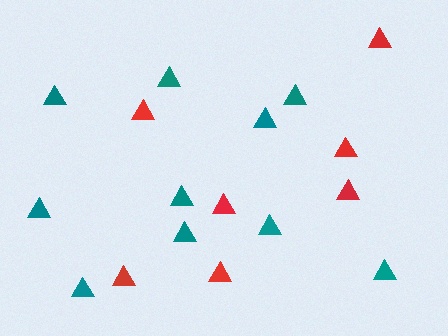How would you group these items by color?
There are 2 groups: one group of red triangles (7) and one group of teal triangles (10).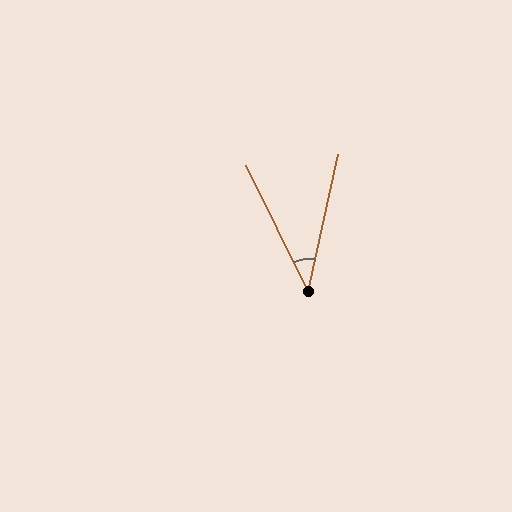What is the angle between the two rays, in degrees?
Approximately 38 degrees.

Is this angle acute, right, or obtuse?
It is acute.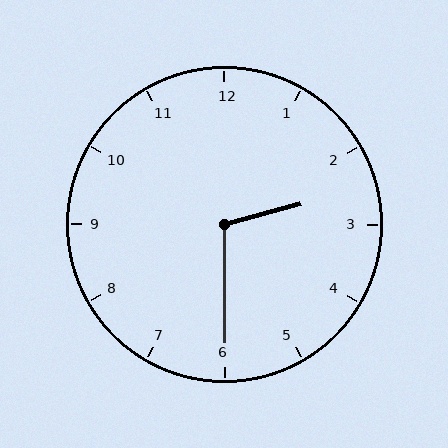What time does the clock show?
2:30.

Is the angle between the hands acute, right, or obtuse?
It is obtuse.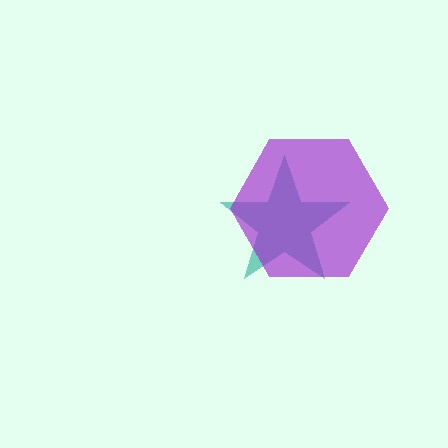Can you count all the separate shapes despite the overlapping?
Yes, there are 2 separate shapes.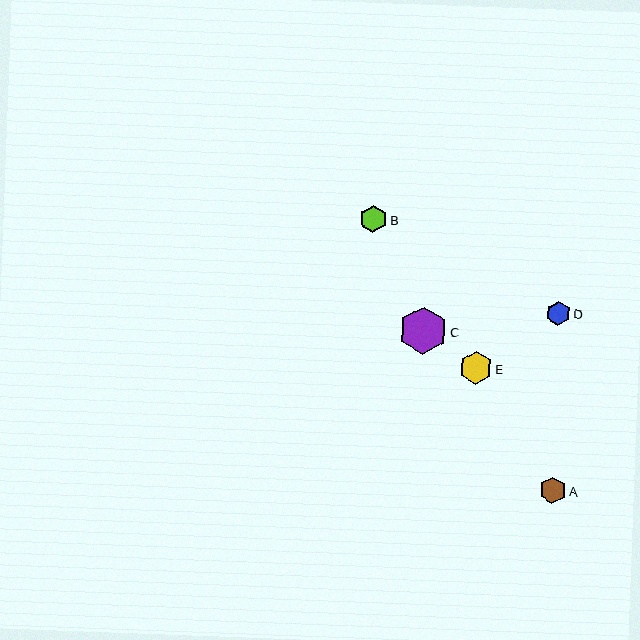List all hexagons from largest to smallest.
From largest to smallest: C, E, B, A, D.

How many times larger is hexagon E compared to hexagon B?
Hexagon E is approximately 1.2 times the size of hexagon B.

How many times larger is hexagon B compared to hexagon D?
Hexagon B is approximately 1.1 times the size of hexagon D.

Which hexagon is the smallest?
Hexagon D is the smallest with a size of approximately 24 pixels.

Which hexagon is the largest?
Hexagon C is the largest with a size of approximately 48 pixels.